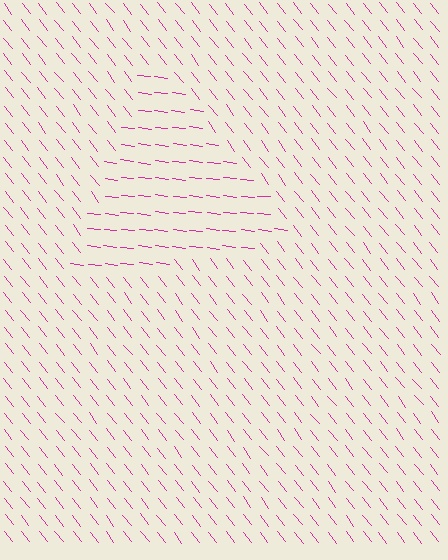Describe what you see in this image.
The image is filled with small magenta line segments. A triangle region in the image has lines oriented differently from the surrounding lines, creating a visible texture boundary.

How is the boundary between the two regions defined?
The boundary is defined purely by a change in line orientation (approximately 45 degrees difference). All lines are the same color and thickness.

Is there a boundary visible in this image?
Yes, there is a texture boundary formed by a change in line orientation.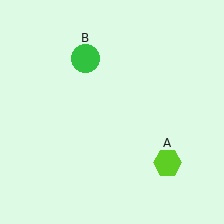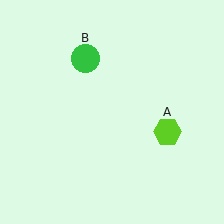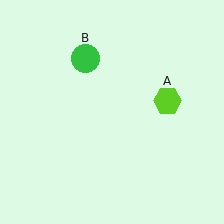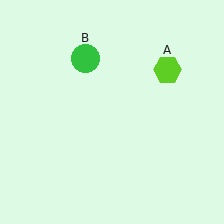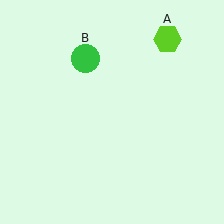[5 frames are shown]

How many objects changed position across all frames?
1 object changed position: lime hexagon (object A).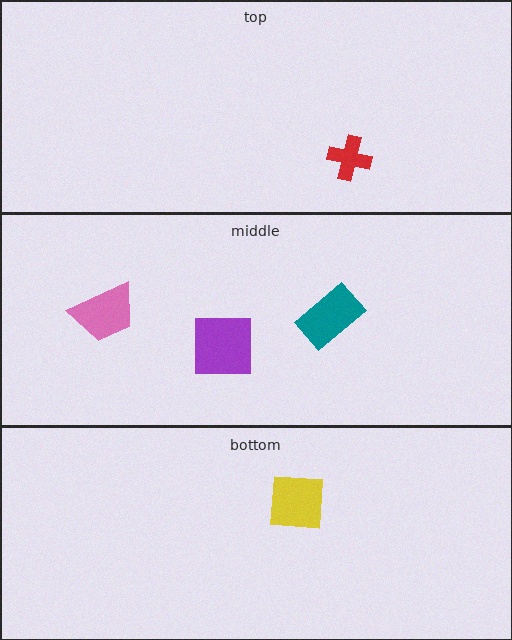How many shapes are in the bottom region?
1.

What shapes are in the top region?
The red cross.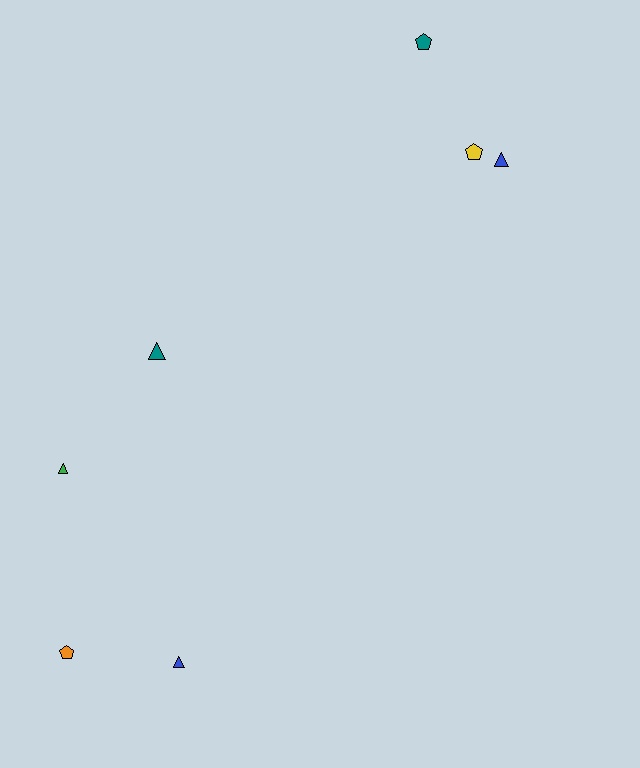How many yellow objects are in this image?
There is 1 yellow object.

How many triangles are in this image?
There are 4 triangles.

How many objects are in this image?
There are 7 objects.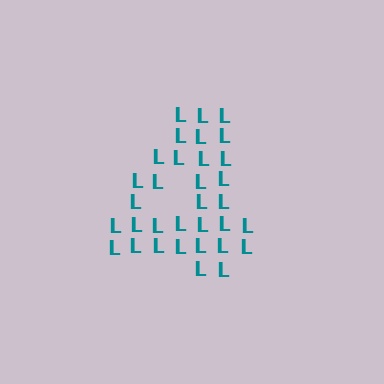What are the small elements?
The small elements are letter L's.